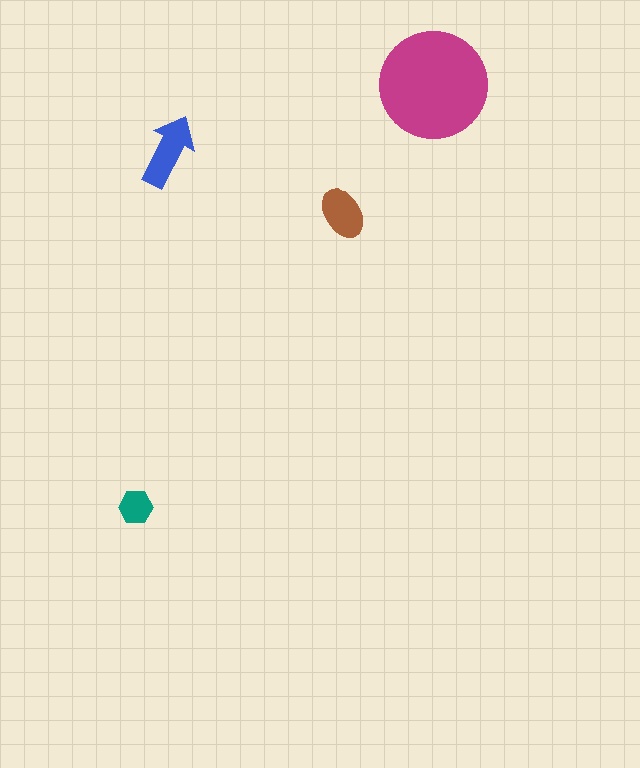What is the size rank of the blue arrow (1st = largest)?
2nd.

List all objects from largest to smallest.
The magenta circle, the blue arrow, the brown ellipse, the teal hexagon.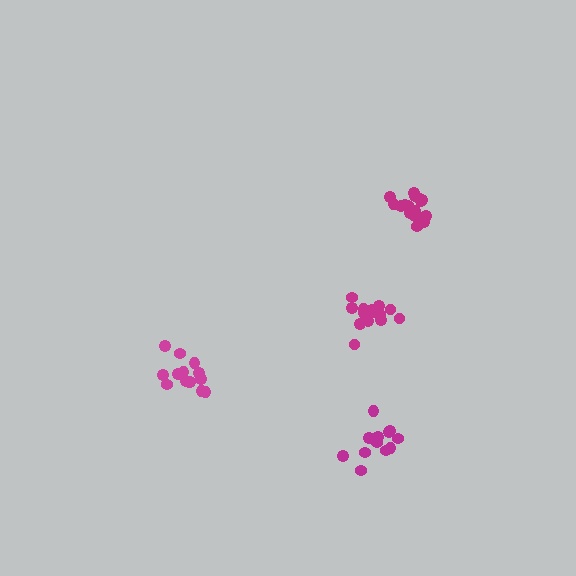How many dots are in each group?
Group 1: 17 dots, Group 2: 15 dots, Group 3: 12 dots, Group 4: 14 dots (58 total).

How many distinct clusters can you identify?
There are 4 distinct clusters.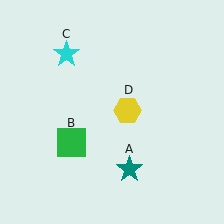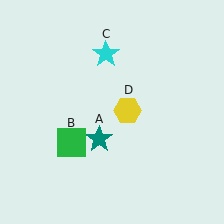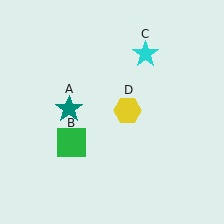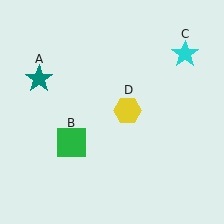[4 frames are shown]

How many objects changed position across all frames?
2 objects changed position: teal star (object A), cyan star (object C).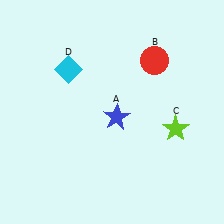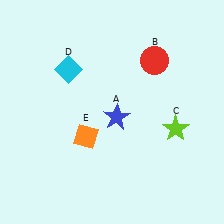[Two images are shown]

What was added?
An orange diamond (E) was added in Image 2.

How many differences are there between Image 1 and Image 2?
There is 1 difference between the two images.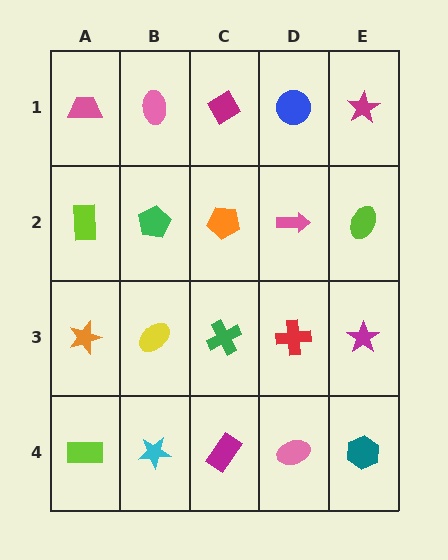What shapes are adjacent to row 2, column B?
A pink ellipse (row 1, column B), a yellow ellipse (row 3, column B), a lime rectangle (row 2, column A), an orange pentagon (row 2, column C).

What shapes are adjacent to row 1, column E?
A lime ellipse (row 2, column E), a blue circle (row 1, column D).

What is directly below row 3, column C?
A magenta rectangle.